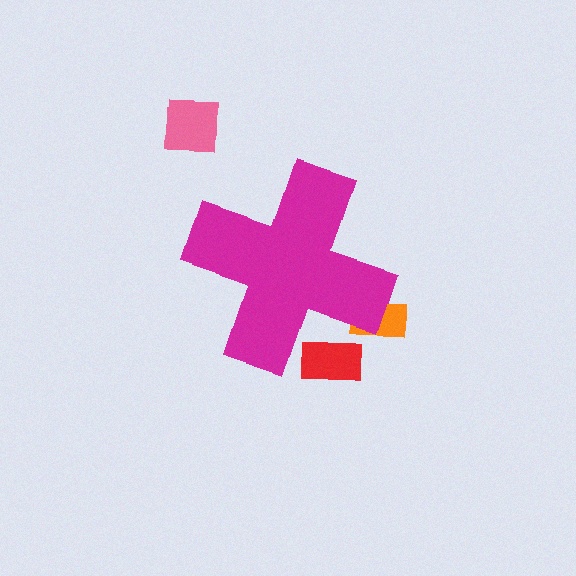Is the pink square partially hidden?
No, the pink square is fully visible.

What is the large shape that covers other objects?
A magenta cross.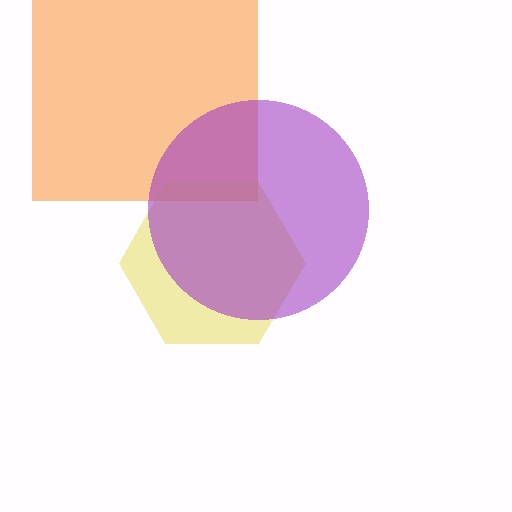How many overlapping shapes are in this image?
There are 3 overlapping shapes in the image.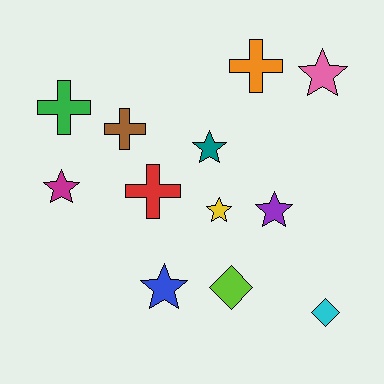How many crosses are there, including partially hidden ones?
There are 4 crosses.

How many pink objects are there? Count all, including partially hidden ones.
There is 1 pink object.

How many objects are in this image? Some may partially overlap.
There are 12 objects.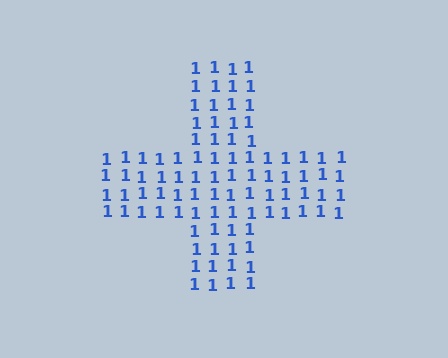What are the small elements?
The small elements are digit 1's.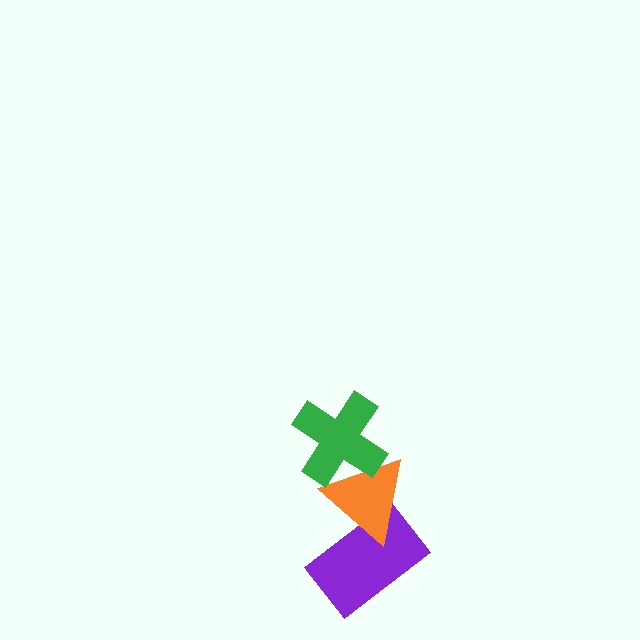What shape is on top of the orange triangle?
The green cross is on top of the orange triangle.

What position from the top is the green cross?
The green cross is 1st from the top.